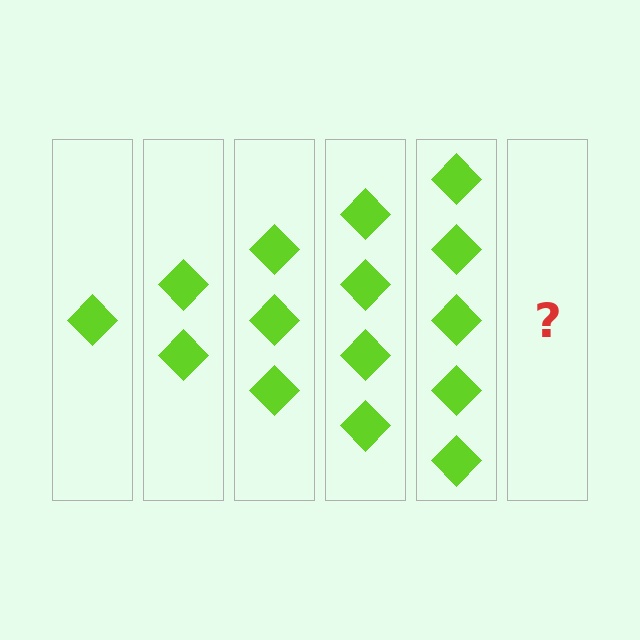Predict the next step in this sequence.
The next step is 6 diamonds.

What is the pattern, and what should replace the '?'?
The pattern is that each step adds one more diamond. The '?' should be 6 diamonds.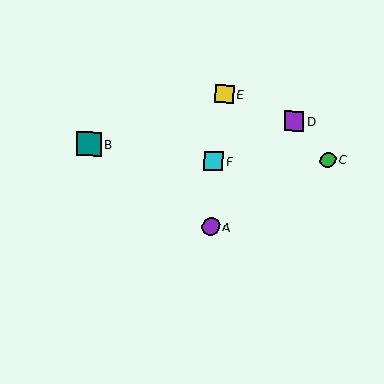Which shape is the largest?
The teal square (labeled B) is the largest.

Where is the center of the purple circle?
The center of the purple circle is at (211, 227).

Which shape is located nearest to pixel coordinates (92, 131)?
The teal square (labeled B) at (89, 144) is nearest to that location.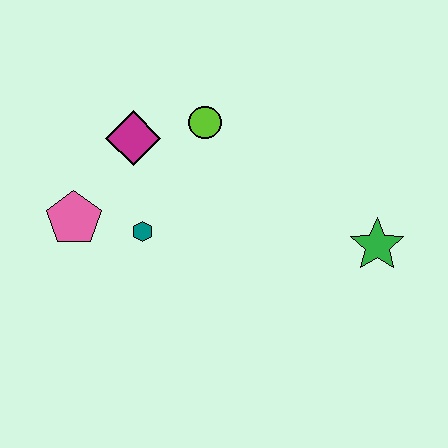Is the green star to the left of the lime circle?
No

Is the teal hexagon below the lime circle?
Yes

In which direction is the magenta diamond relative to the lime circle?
The magenta diamond is to the left of the lime circle.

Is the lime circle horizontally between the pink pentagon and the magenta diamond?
No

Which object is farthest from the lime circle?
The green star is farthest from the lime circle.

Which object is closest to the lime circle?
The magenta diamond is closest to the lime circle.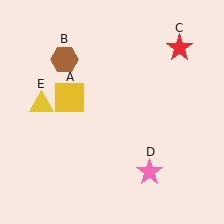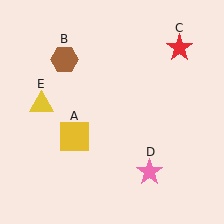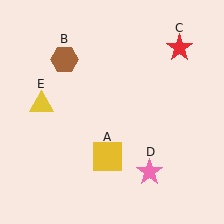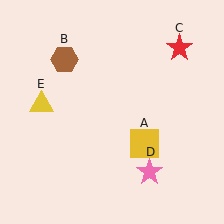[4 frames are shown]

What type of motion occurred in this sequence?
The yellow square (object A) rotated counterclockwise around the center of the scene.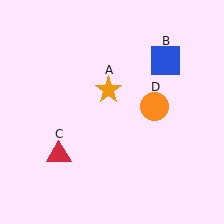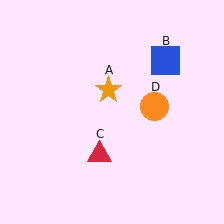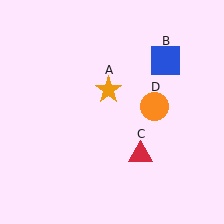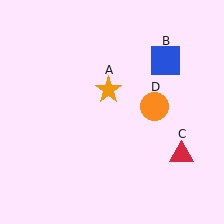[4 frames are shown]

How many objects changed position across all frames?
1 object changed position: red triangle (object C).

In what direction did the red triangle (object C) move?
The red triangle (object C) moved right.